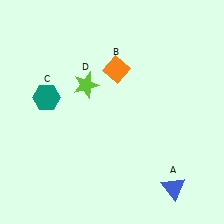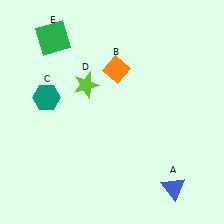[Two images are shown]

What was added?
A green square (E) was added in Image 2.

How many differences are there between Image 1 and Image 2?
There is 1 difference between the two images.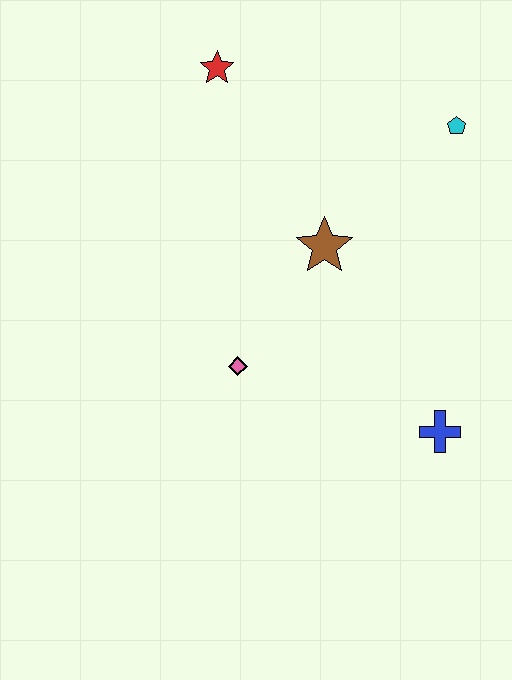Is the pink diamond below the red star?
Yes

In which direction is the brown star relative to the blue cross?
The brown star is above the blue cross.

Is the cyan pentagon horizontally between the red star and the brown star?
No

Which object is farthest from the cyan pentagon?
The pink diamond is farthest from the cyan pentagon.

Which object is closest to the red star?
The brown star is closest to the red star.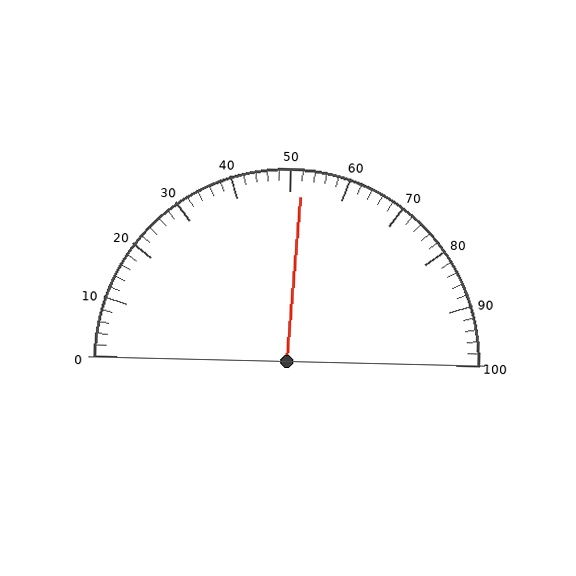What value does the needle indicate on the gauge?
The needle indicates approximately 52.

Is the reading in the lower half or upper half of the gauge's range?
The reading is in the upper half of the range (0 to 100).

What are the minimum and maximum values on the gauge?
The gauge ranges from 0 to 100.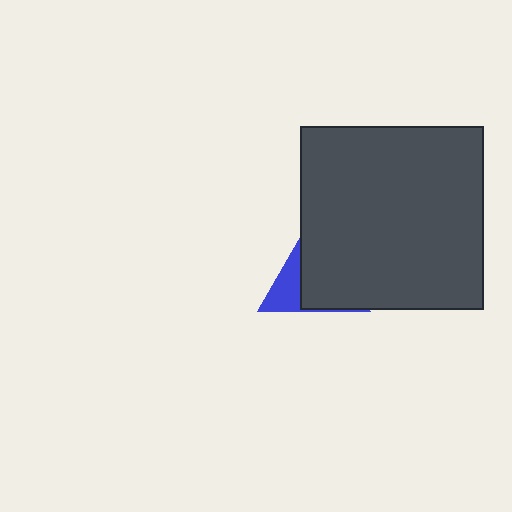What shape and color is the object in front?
The object in front is a dark gray square.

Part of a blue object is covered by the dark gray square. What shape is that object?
It is a triangle.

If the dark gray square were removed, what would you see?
You would see the complete blue triangle.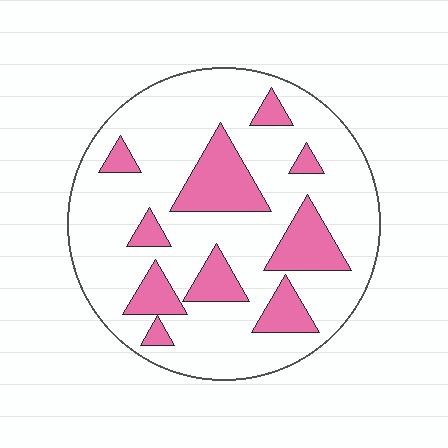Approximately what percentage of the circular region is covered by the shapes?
Approximately 25%.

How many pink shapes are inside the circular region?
10.